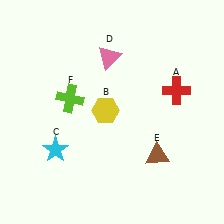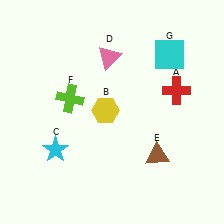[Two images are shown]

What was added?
A cyan square (G) was added in Image 2.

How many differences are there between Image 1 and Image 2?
There is 1 difference between the two images.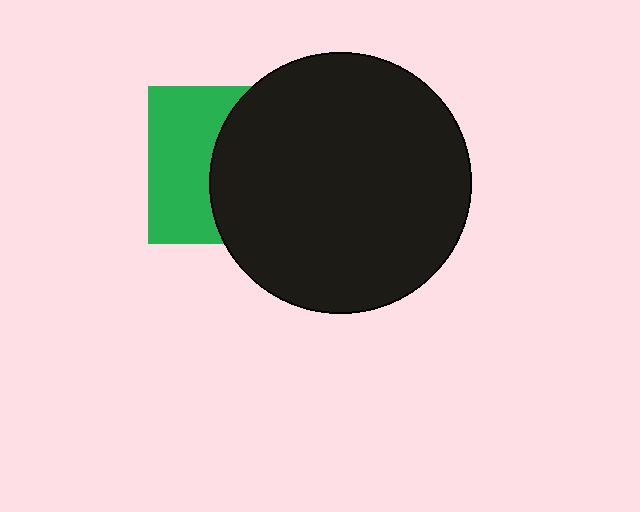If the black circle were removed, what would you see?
You would see the complete green square.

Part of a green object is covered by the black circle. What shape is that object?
It is a square.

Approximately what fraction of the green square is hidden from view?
Roughly 55% of the green square is hidden behind the black circle.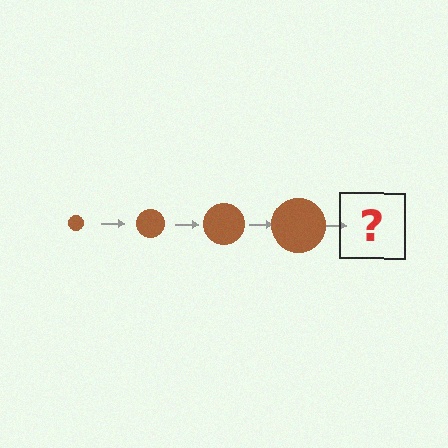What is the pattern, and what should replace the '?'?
The pattern is that the circle gets progressively larger each step. The '?' should be a brown circle, larger than the previous one.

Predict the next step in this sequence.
The next step is a brown circle, larger than the previous one.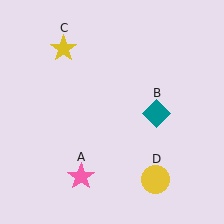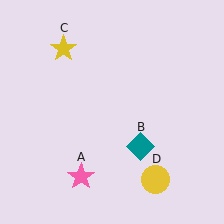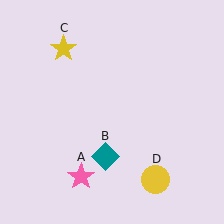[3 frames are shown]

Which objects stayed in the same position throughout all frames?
Pink star (object A) and yellow star (object C) and yellow circle (object D) remained stationary.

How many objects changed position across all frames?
1 object changed position: teal diamond (object B).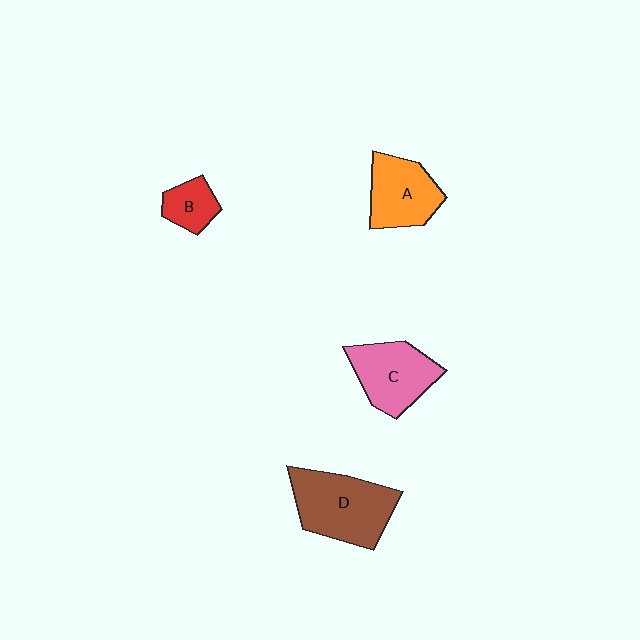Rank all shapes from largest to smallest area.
From largest to smallest: D (brown), C (pink), A (orange), B (red).